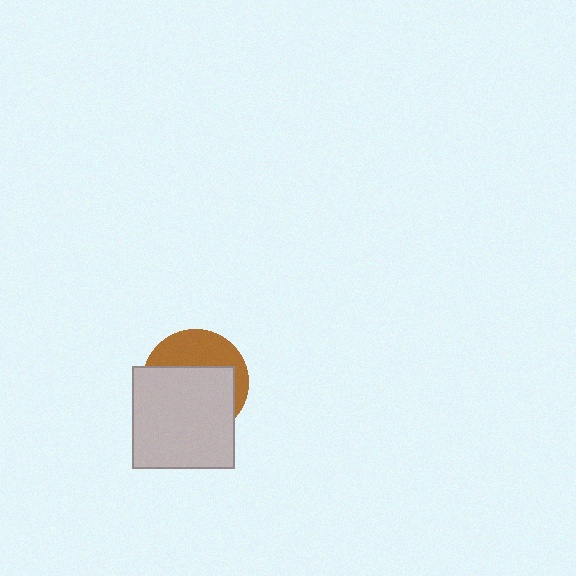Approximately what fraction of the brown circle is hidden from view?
Roughly 64% of the brown circle is hidden behind the light gray square.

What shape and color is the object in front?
The object in front is a light gray square.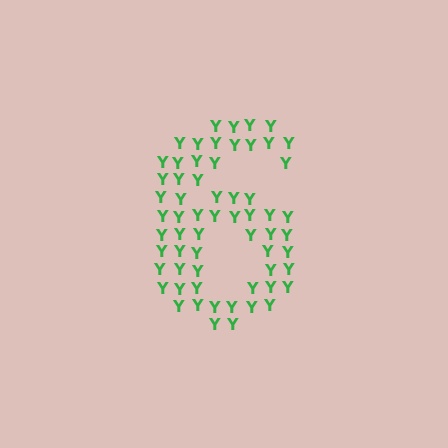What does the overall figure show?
The overall figure shows the digit 6.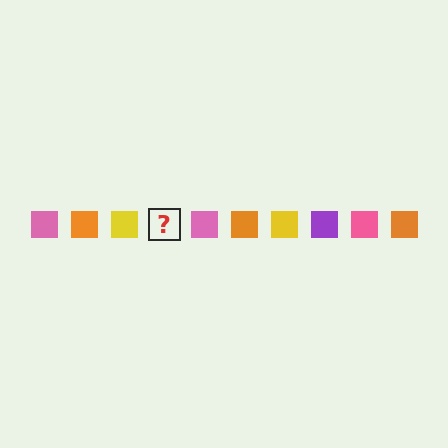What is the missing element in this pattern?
The missing element is a purple square.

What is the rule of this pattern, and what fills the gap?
The rule is that the pattern cycles through pink, orange, yellow, purple squares. The gap should be filled with a purple square.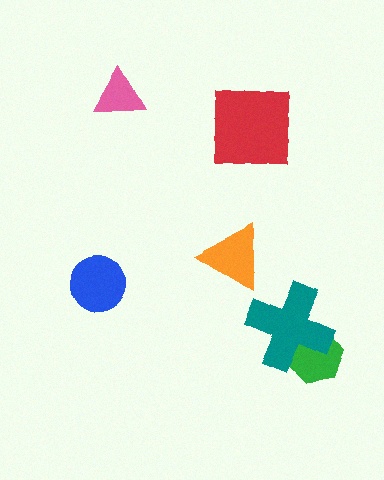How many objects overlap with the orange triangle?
0 objects overlap with the orange triangle.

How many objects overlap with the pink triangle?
0 objects overlap with the pink triangle.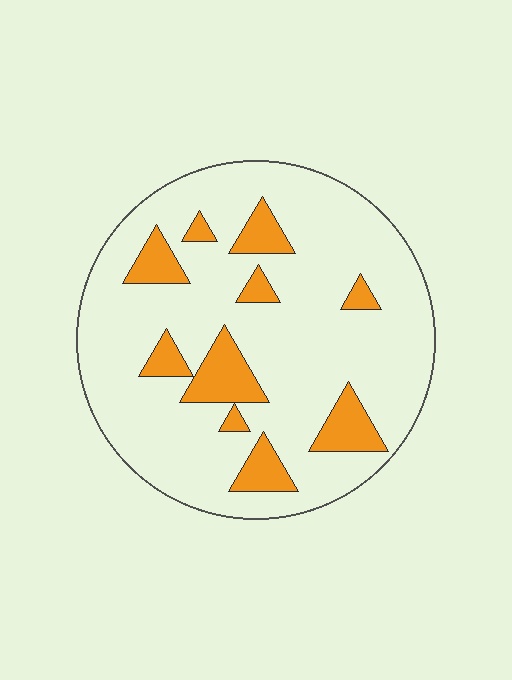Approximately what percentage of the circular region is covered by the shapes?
Approximately 15%.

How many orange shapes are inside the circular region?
10.